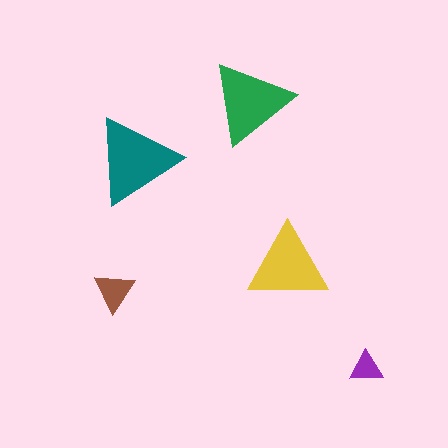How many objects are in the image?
There are 5 objects in the image.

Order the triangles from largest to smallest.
the teal one, the green one, the yellow one, the brown one, the purple one.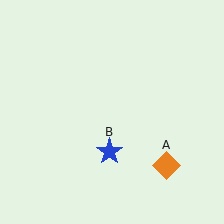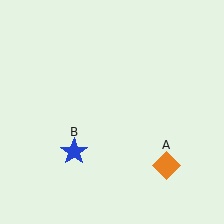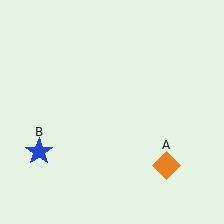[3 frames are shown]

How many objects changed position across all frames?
1 object changed position: blue star (object B).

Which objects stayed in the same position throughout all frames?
Orange diamond (object A) remained stationary.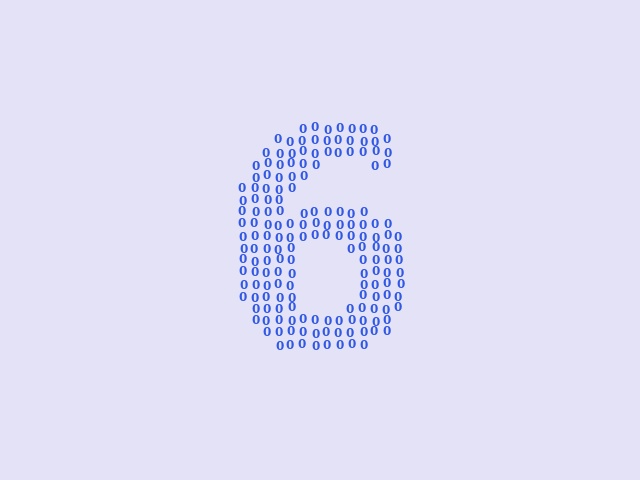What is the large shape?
The large shape is the digit 6.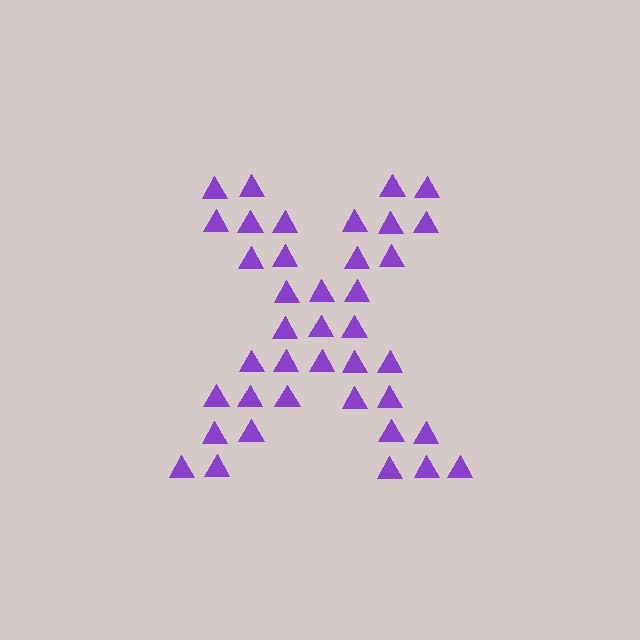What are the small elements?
The small elements are triangles.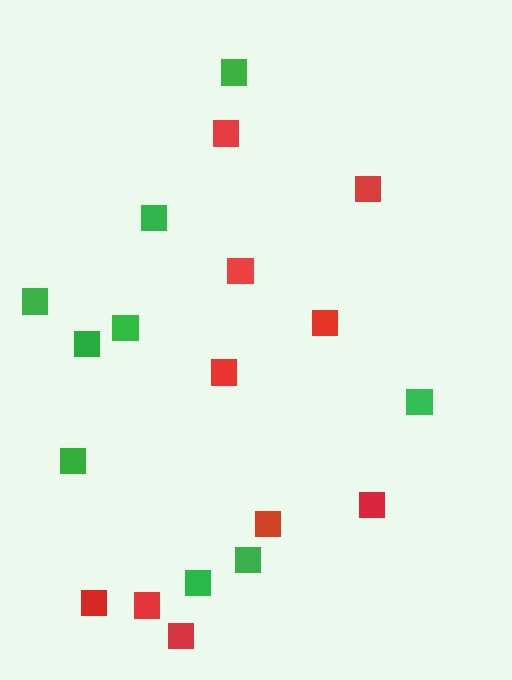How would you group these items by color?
There are 2 groups: one group of red squares (10) and one group of green squares (9).